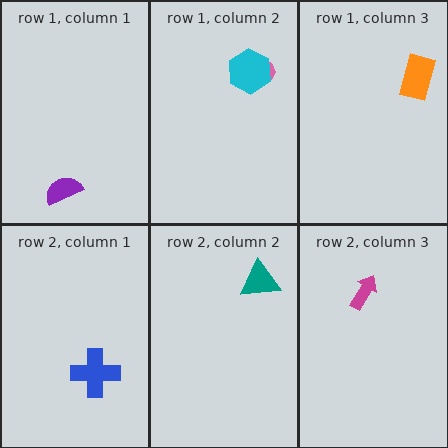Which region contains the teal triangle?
The row 2, column 2 region.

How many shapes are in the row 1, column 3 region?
1.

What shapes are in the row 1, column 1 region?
The purple semicircle.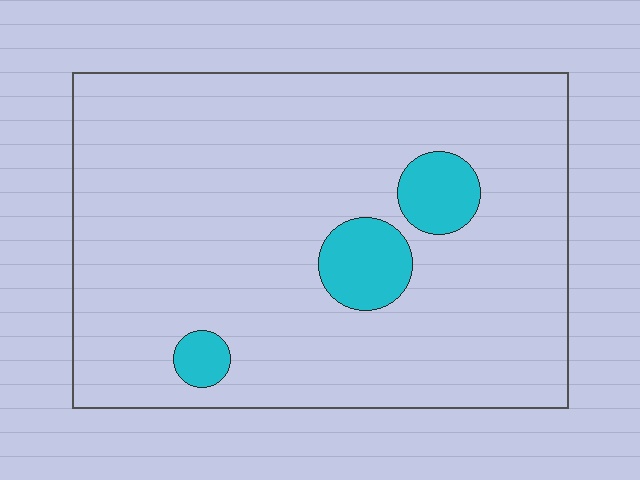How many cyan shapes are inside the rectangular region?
3.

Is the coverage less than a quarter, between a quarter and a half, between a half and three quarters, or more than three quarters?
Less than a quarter.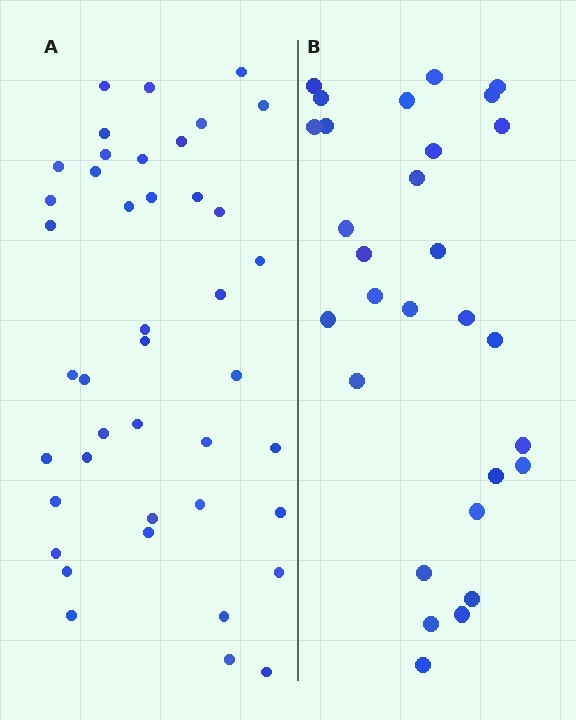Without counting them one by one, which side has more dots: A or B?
Region A (the left region) has more dots.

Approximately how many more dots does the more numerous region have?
Region A has approximately 15 more dots than region B.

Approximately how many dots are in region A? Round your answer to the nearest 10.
About 40 dots. (The exact count is 42, which rounds to 40.)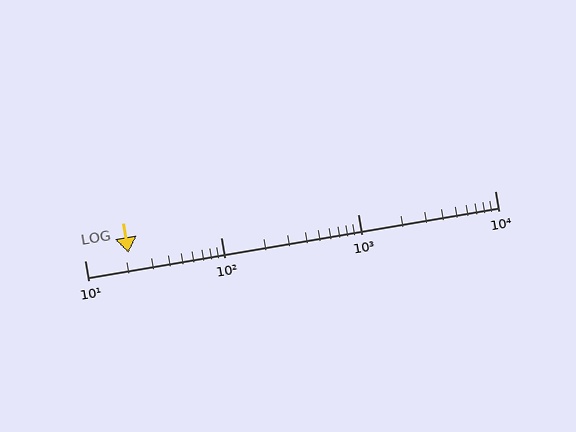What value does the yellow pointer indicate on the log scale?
The pointer indicates approximately 21.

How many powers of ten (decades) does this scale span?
The scale spans 3 decades, from 10 to 10000.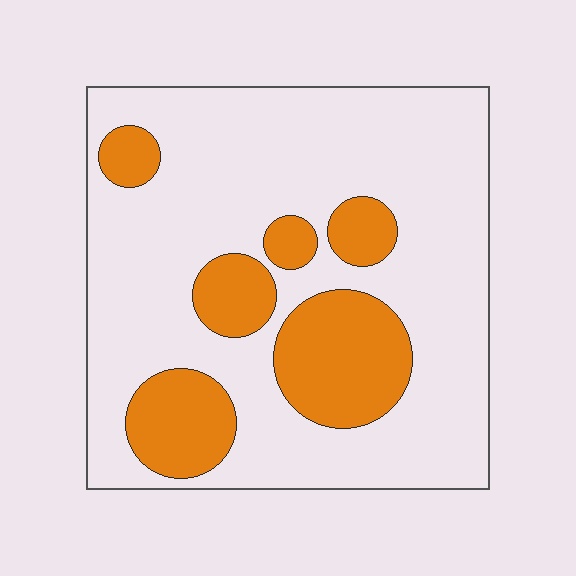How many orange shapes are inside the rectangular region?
6.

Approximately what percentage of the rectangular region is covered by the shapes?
Approximately 25%.